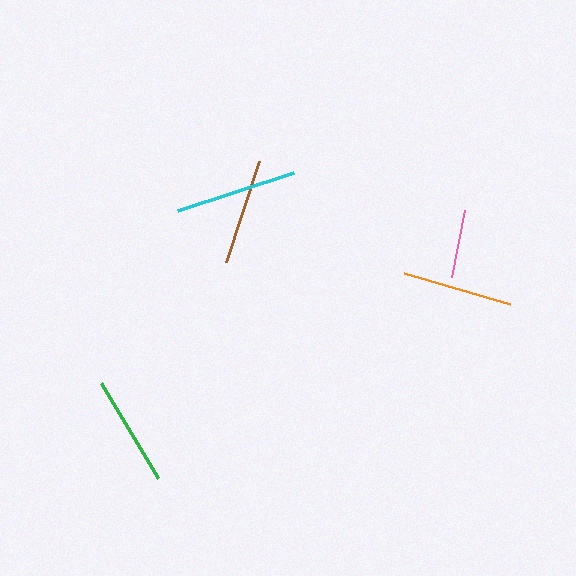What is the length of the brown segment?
The brown segment is approximately 106 pixels long.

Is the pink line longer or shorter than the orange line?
The orange line is longer than the pink line.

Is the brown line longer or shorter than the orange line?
The orange line is longer than the brown line.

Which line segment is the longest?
The cyan line is the longest at approximately 122 pixels.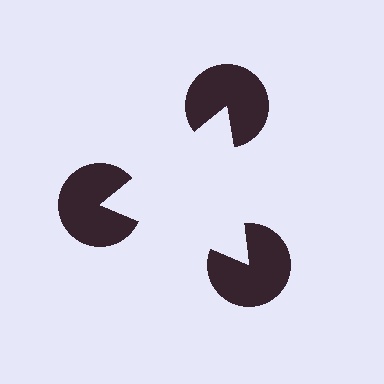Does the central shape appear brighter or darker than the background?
It typically appears slightly brighter than the background, even though no actual brightness change is drawn.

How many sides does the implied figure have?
3 sides.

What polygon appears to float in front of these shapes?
An illusory triangle — its edges are inferred from the aligned wedge cuts in the pac-man discs, not physically drawn.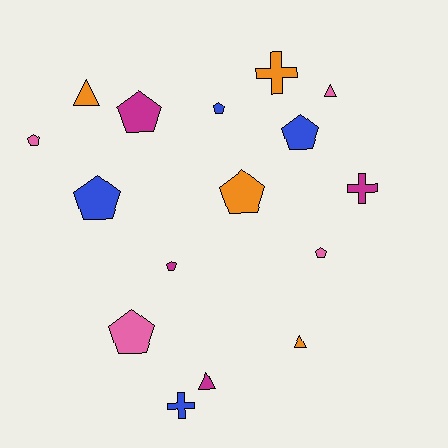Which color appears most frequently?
Pink, with 4 objects.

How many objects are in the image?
There are 16 objects.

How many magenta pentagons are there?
There are 2 magenta pentagons.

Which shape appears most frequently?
Pentagon, with 9 objects.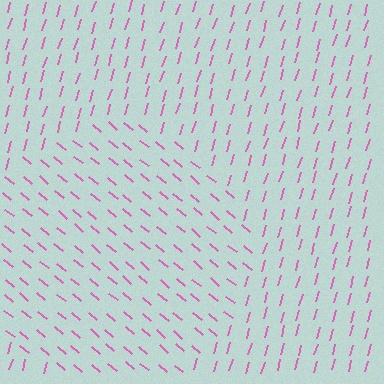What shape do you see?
I see a circle.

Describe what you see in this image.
The image is filled with small pink line segments. A circle region in the image has lines oriented differently from the surrounding lines, creating a visible texture boundary.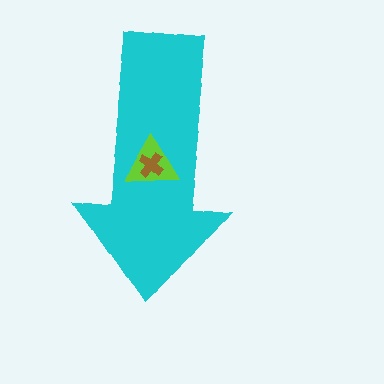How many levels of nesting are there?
3.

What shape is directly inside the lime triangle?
The brown cross.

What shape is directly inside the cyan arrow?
The lime triangle.